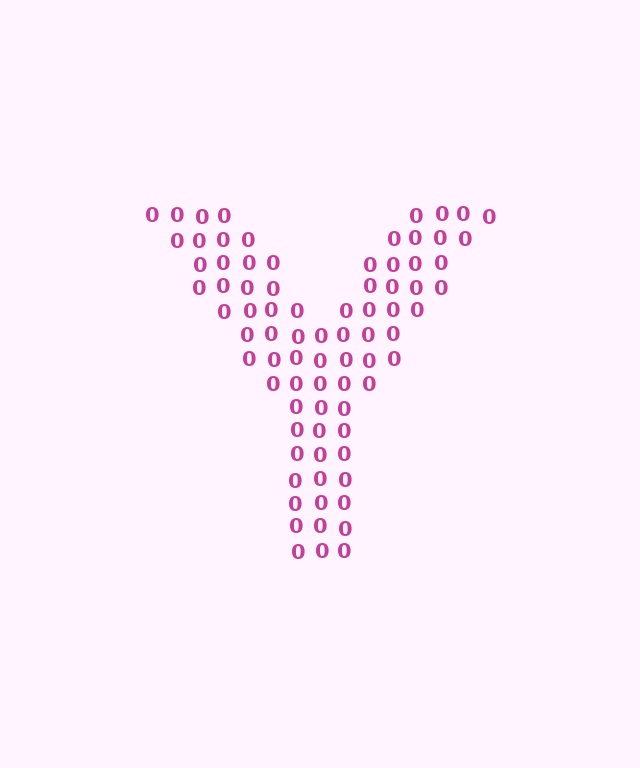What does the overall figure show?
The overall figure shows the letter Y.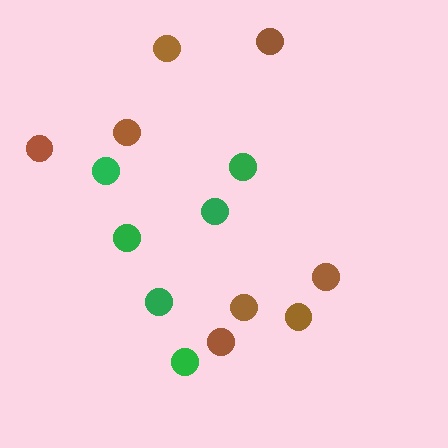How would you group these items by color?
There are 2 groups: one group of green circles (6) and one group of brown circles (8).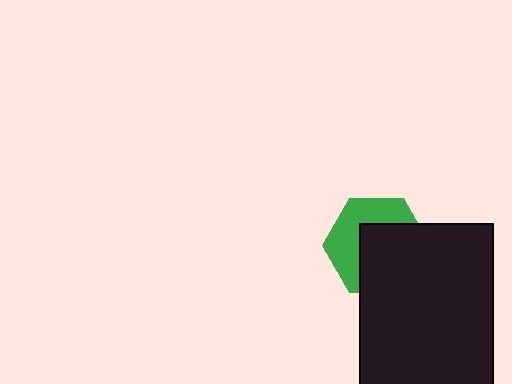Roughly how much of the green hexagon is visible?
About half of it is visible (roughly 46%).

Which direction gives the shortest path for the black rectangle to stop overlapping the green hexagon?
Moving toward the lower-right gives the shortest separation.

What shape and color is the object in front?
The object in front is a black rectangle.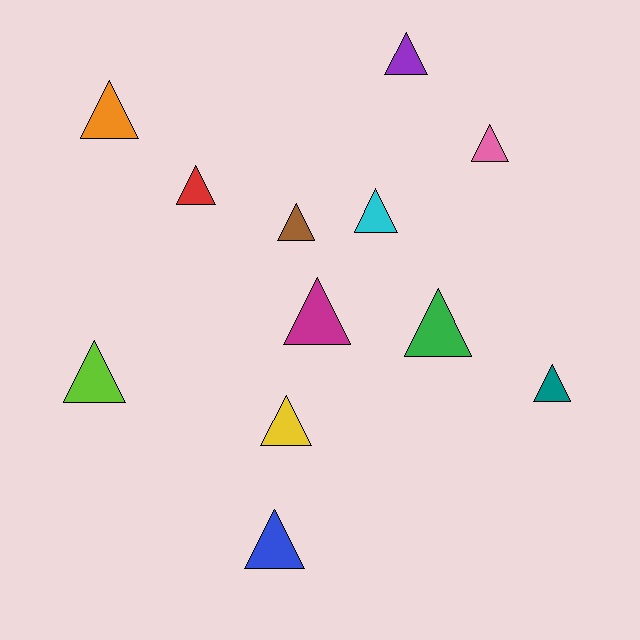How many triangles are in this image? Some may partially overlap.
There are 12 triangles.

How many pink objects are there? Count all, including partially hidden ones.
There is 1 pink object.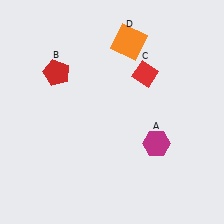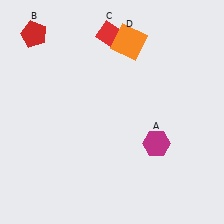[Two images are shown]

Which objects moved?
The objects that moved are: the red pentagon (B), the red diamond (C).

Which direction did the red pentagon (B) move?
The red pentagon (B) moved up.